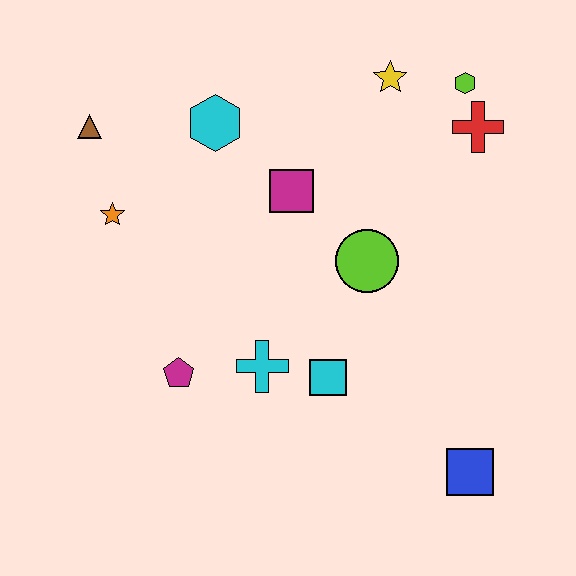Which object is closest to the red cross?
The lime hexagon is closest to the red cross.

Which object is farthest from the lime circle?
The brown triangle is farthest from the lime circle.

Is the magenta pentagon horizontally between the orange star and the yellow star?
Yes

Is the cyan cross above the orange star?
No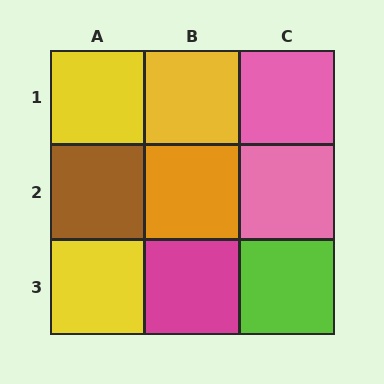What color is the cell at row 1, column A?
Yellow.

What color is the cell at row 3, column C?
Lime.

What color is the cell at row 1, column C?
Pink.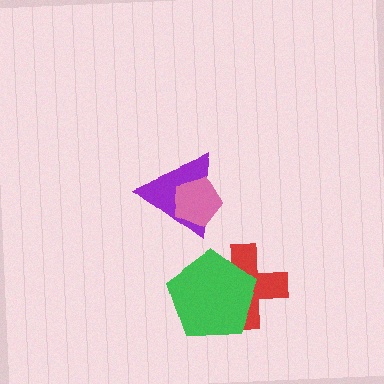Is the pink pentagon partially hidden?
No, no other shape covers it.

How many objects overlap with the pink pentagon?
1 object overlaps with the pink pentagon.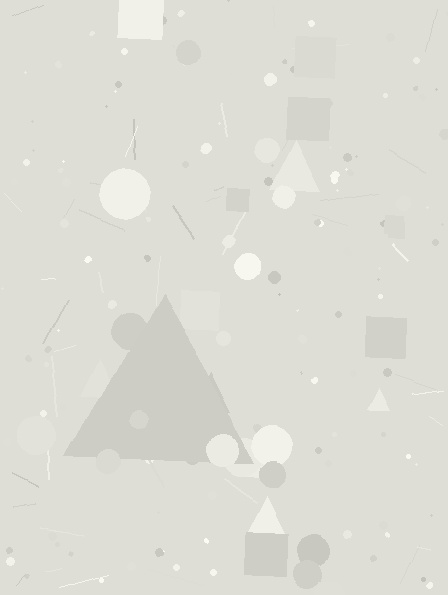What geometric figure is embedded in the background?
A triangle is embedded in the background.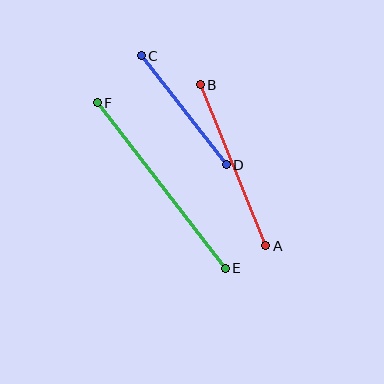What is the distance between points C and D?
The distance is approximately 138 pixels.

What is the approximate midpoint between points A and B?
The midpoint is at approximately (233, 165) pixels.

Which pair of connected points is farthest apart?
Points E and F are farthest apart.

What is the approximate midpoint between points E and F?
The midpoint is at approximately (161, 185) pixels.